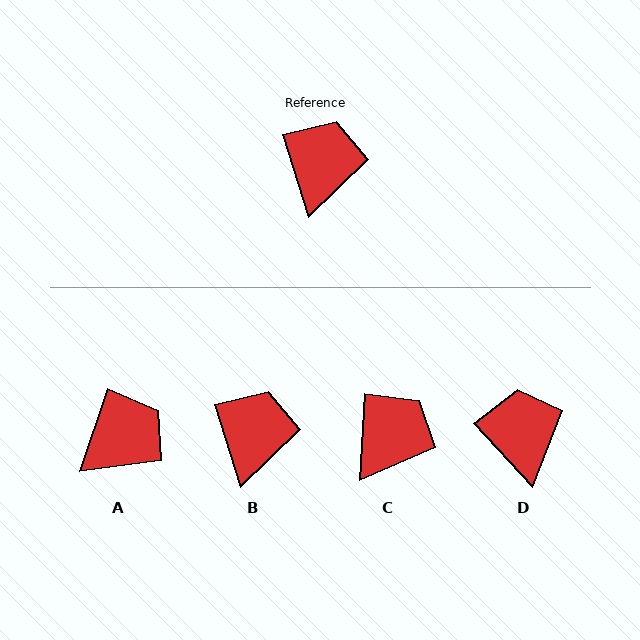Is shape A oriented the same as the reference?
No, it is off by about 36 degrees.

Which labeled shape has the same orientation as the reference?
B.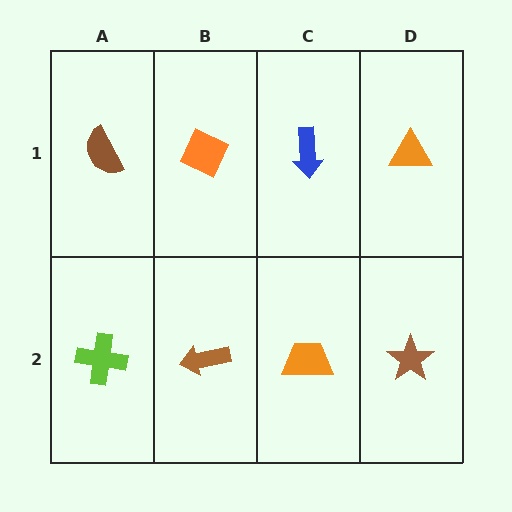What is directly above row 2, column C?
A blue arrow.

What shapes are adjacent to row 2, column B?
An orange diamond (row 1, column B), a lime cross (row 2, column A), an orange trapezoid (row 2, column C).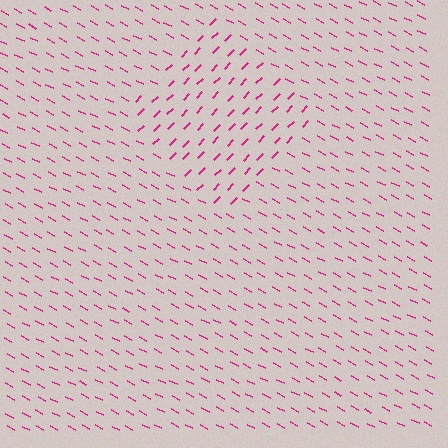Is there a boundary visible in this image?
Yes, there is a texture boundary formed by a change in line orientation.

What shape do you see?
I see a diamond.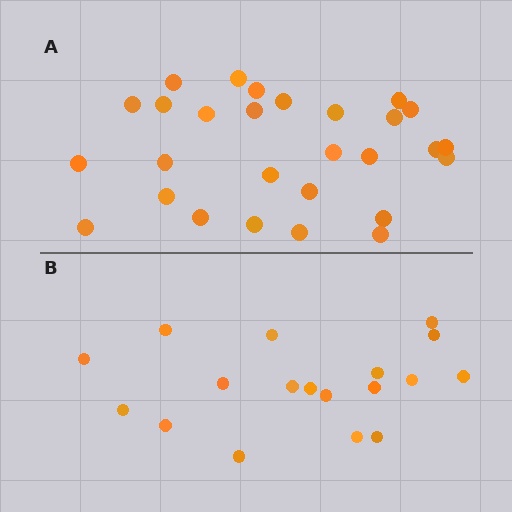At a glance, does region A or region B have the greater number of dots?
Region A (the top region) has more dots.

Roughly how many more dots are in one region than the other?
Region A has roughly 10 or so more dots than region B.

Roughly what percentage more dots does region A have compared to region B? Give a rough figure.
About 55% more.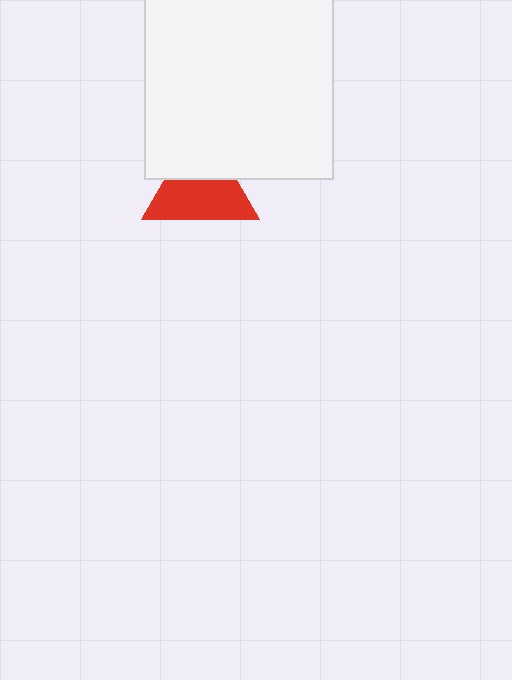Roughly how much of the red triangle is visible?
About half of it is visible (roughly 63%).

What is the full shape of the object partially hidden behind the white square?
The partially hidden object is a red triangle.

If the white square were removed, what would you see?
You would see the complete red triangle.